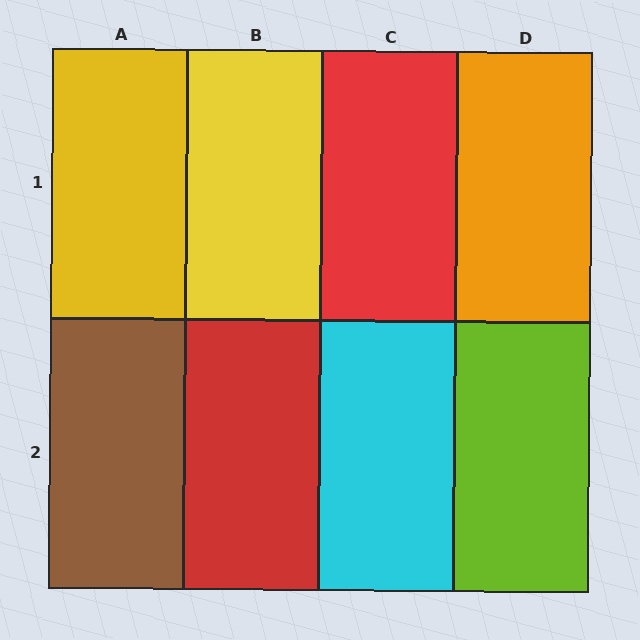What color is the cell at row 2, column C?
Cyan.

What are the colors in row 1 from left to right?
Yellow, yellow, red, orange.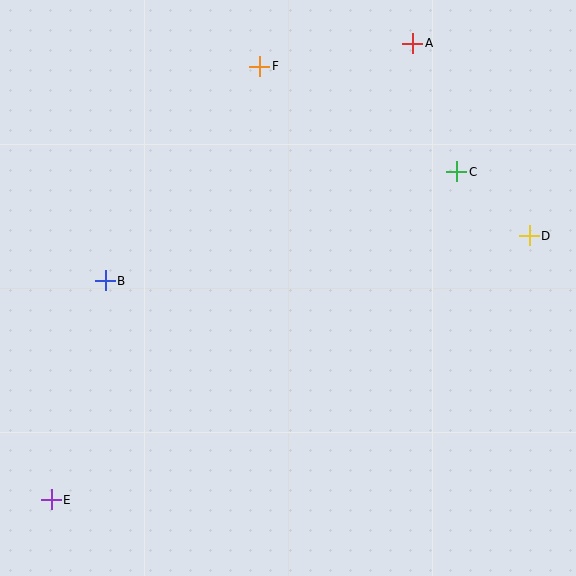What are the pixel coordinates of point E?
Point E is at (51, 500).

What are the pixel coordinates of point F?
Point F is at (260, 66).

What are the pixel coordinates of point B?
Point B is at (105, 281).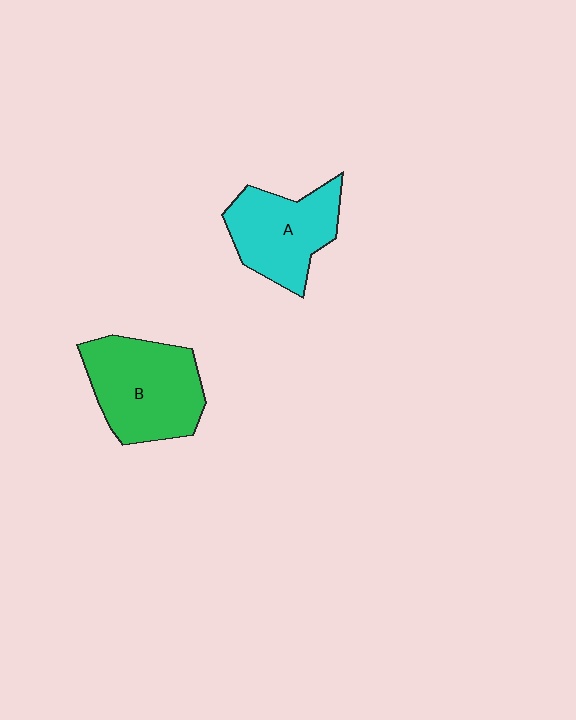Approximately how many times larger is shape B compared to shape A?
Approximately 1.2 times.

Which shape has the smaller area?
Shape A (cyan).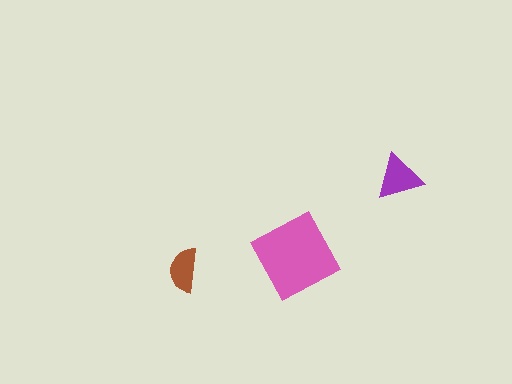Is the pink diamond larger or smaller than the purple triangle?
Larger.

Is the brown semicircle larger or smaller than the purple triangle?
Smaller.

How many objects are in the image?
There are 3 objects in the image.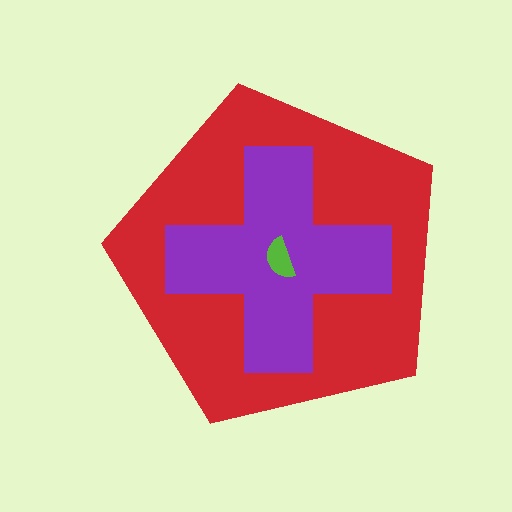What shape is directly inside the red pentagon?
The purple cross.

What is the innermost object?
The lime semicircle.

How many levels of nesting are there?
3.